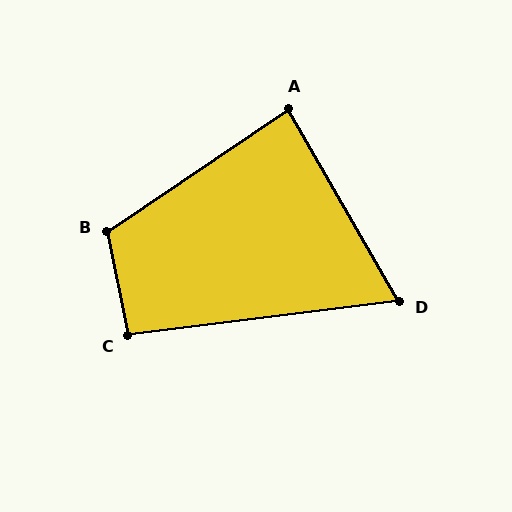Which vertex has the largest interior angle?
B, at approximately 113 degrees.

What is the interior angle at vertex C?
Approximately 94 degrees (approximately right).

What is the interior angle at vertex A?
Approximately 86 degrees (approximately right).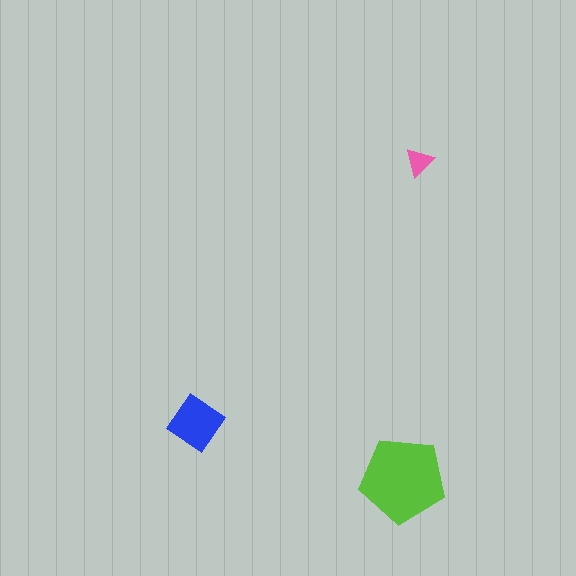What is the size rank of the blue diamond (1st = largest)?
2nd.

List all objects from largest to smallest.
The lime pentagon, the blue diamond, the pink triangle.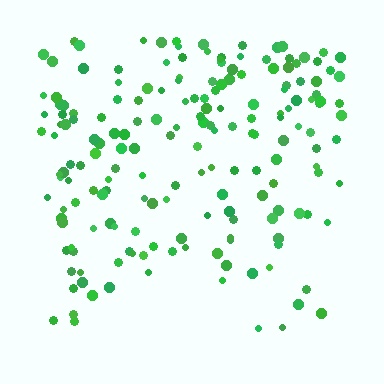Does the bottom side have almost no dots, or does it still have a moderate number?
Still a moderate number, just noticeably fewer than the top.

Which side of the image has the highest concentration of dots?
The top.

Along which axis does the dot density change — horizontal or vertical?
Vertical.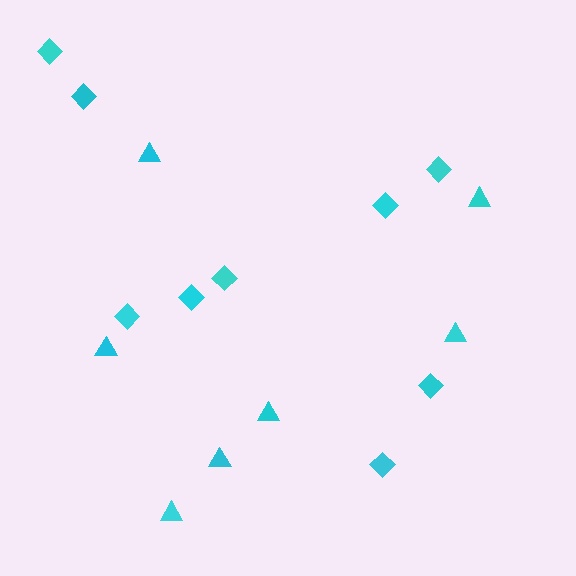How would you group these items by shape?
There are 2 groups: one group of triangles (7) and one group of diamonds (9).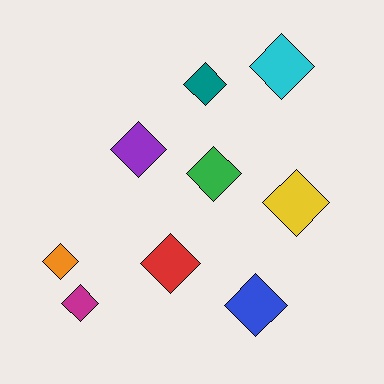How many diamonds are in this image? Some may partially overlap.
There are 9 diamonds.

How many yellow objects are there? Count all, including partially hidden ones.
There is 1 yellow object.